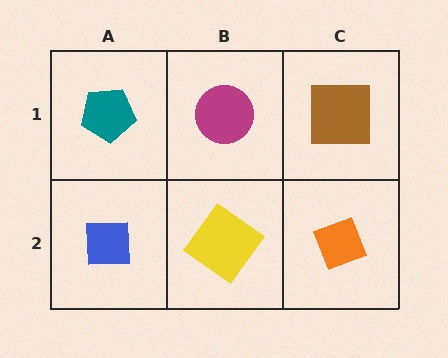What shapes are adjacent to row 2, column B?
A magenta circle (row 1, column B), a blue square (row 2, column A), an orange diamond (row 2, column C).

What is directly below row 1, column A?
A blue square.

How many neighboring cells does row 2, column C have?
2.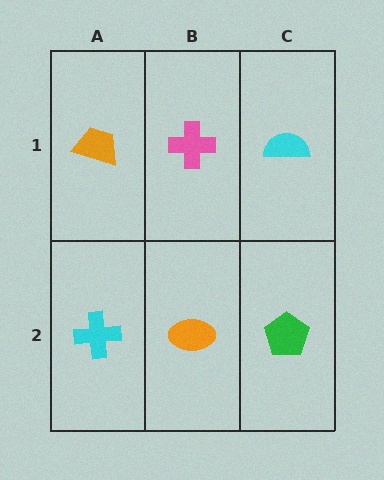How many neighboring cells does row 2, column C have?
2.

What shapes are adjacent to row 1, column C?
A green pentagon (row 2, column C), a pink cross (row 1, column B).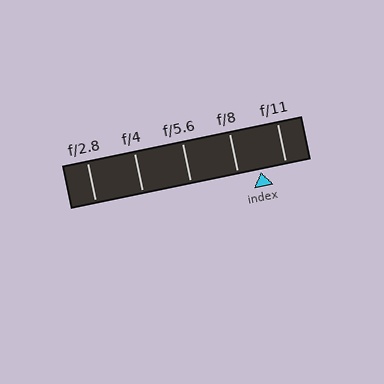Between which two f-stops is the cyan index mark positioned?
The index mark is between f/8 and f/11.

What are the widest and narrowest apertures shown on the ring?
The widest aperture shown is f/2.8 and the narrowest is f/11.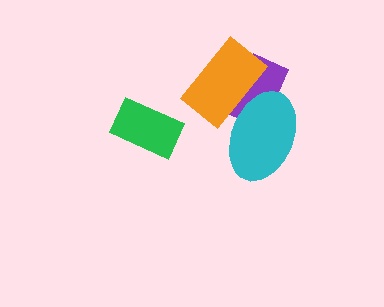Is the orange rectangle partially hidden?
No, no other shape covers it.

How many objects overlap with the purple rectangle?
2 objects overlap with the purple rectangle.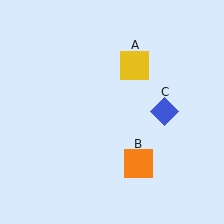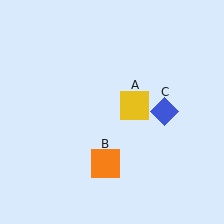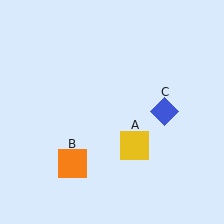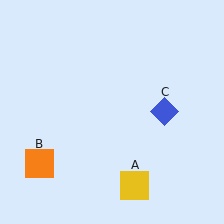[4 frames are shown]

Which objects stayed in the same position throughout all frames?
Blue diamond (object C) remained stationary.